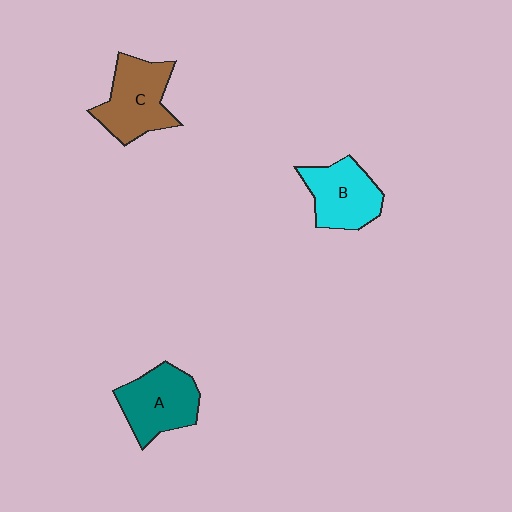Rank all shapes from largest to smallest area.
From largest to smallest: C (brown), A (teal), B (cyan).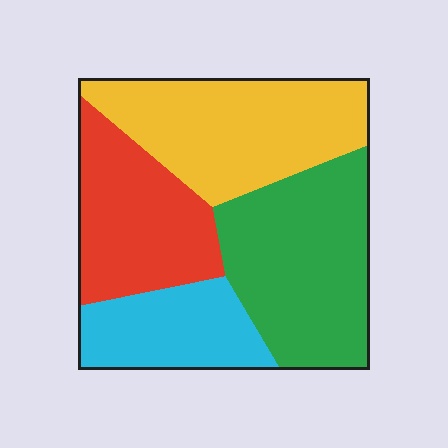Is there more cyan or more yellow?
Yellow.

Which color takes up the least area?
Cyan, at roughly 15%.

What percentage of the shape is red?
Red takes up about one quarter (1/4) of the shape.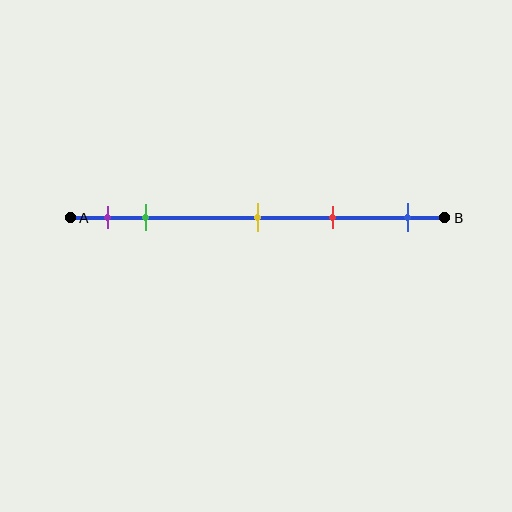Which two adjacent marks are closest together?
The purple and green marks are the closest adjacent pair.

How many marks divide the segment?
There are 5 marks dividing the segment.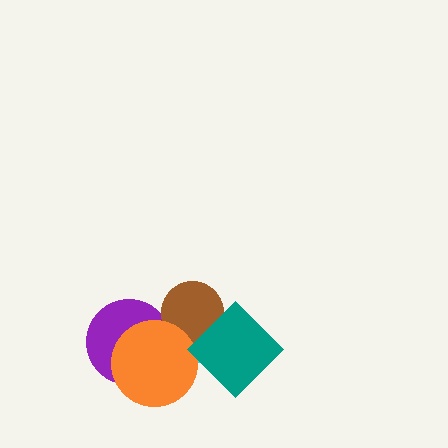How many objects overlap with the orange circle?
4 objects overlap with the orange circle.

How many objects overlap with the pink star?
4 objects overlap with the pink star.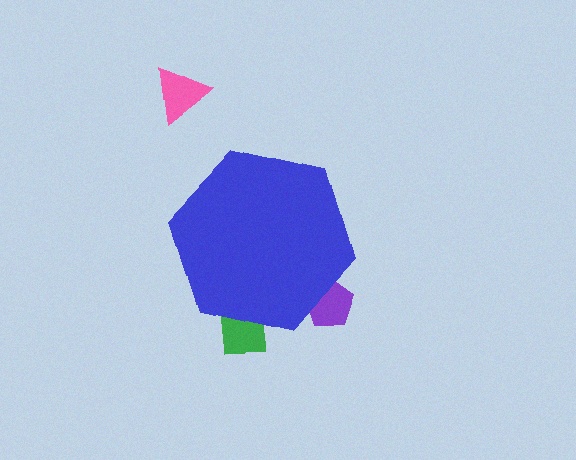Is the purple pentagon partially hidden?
Yes, the purple pentagon is partially hidden behind the blue hexagon.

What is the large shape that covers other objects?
A blue hexagon.